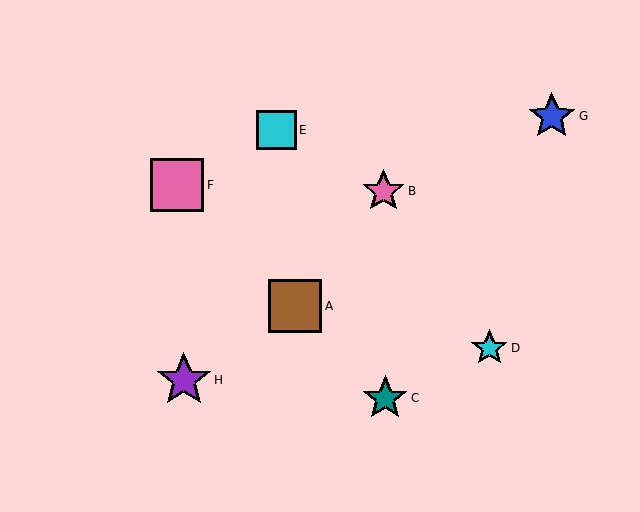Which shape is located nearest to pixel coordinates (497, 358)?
The cyan star (labeled D) at (489, 348) is nearest to that location.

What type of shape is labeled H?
Shape H is a purple star.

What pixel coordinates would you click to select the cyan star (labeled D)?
Click at (489, 348) to select the cyan star D.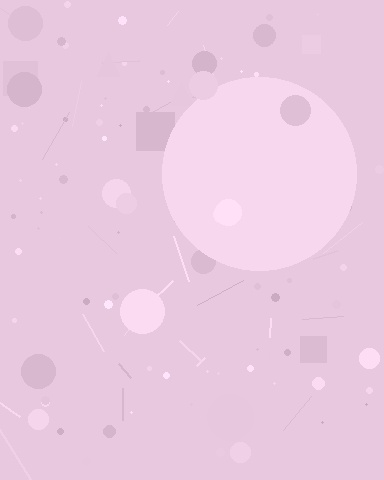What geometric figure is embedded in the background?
A circle is embedded in the background.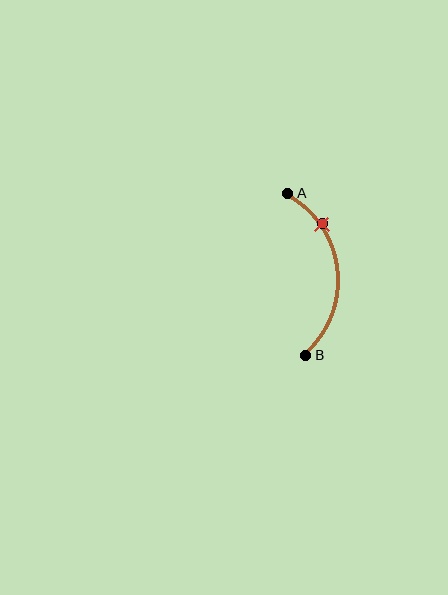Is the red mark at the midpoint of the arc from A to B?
No. The red mark lies on the arc but is closer to endpoint A. The arc midpoint would be at the point on the curve equidistant along the arc from both A and B.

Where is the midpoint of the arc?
The arc midpoint is the point on the curve farthest from the straight line joining A and B. It sits to the right of that line.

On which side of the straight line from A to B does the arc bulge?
The arc bulges to the right of the straight line connecting A and B.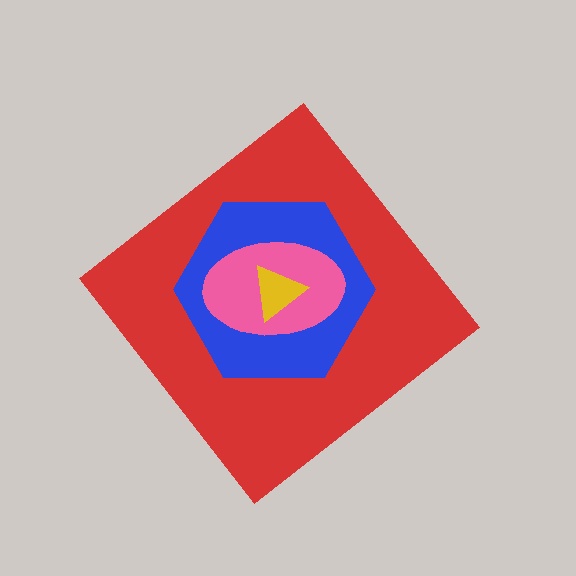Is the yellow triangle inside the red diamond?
Yes.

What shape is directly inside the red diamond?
The blue hexagon.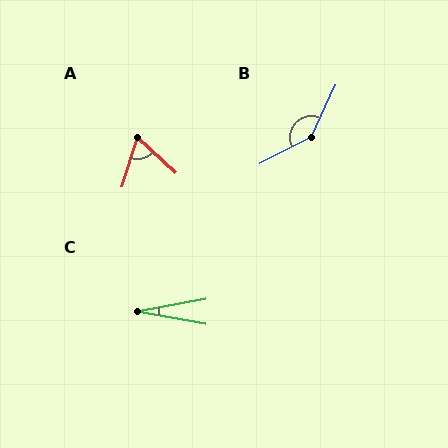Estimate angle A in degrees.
Approximately 64 degrees.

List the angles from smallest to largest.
C (21°), A (64°), B (142°).